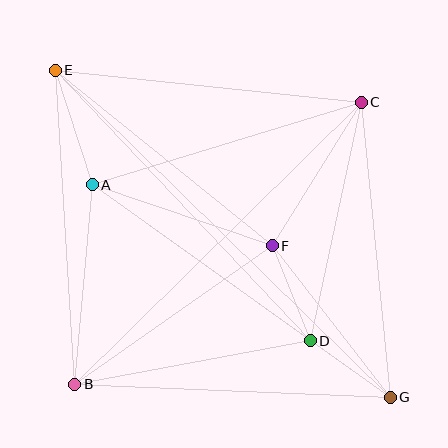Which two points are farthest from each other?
Points E and G are farthest from each other.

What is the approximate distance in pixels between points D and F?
The distance between D and F is approximately 102 pixels.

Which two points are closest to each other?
Points D and G are closest to each other.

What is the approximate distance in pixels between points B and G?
The distance between B and G is approximately 316 pixels.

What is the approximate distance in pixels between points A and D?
The distance between A and D is approximately 268 pixels.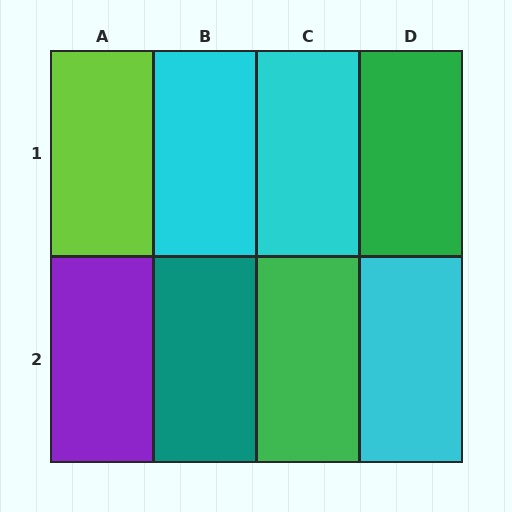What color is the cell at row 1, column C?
Cyan.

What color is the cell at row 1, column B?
Cyan.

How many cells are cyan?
3 cells are cyan.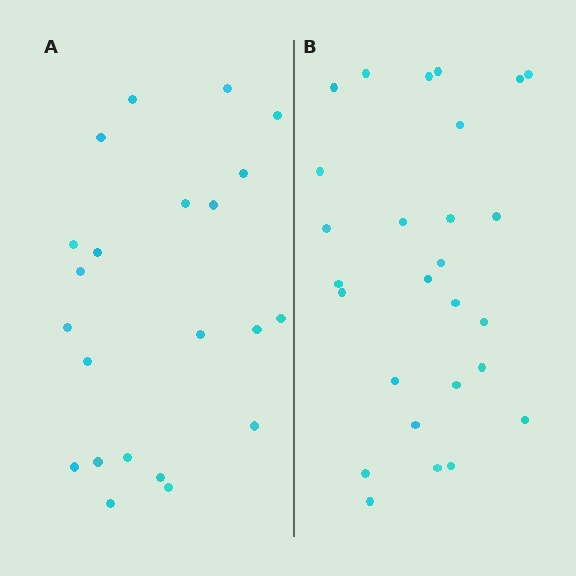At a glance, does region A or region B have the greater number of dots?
Region B (the right region) has more dots.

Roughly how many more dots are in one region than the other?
Region B has about 5 more dots than region A.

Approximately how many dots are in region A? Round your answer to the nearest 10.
About 20 dots. (The exact count is 22, which rounds to 20.)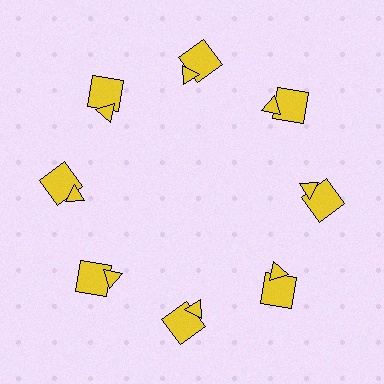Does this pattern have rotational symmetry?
Yes, this pattern has 8-fold rotational symmetry. It looks the same after rotating 45 degrees around the center.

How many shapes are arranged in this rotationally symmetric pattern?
There are 16 shapes, arranged in 8 groups of 2.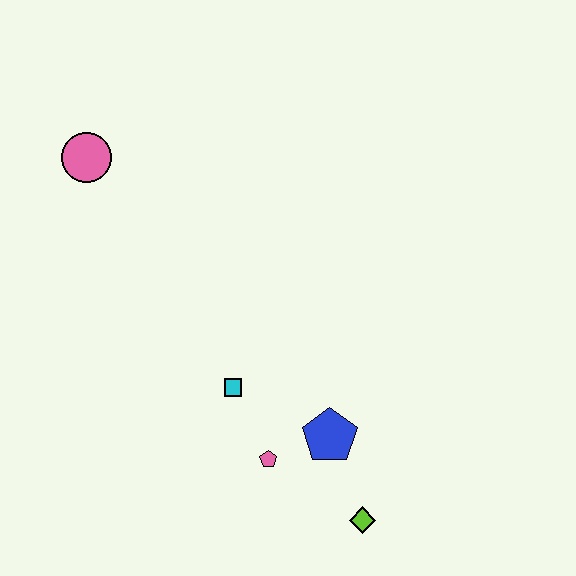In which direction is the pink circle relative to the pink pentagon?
The pink circle is above the pink pentagon.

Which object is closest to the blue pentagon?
The pink pentagon is closest to the blue pentagon.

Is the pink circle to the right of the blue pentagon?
No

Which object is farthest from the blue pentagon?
The pink circle is farthest from the blue pentagon.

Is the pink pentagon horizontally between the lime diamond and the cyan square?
Yes